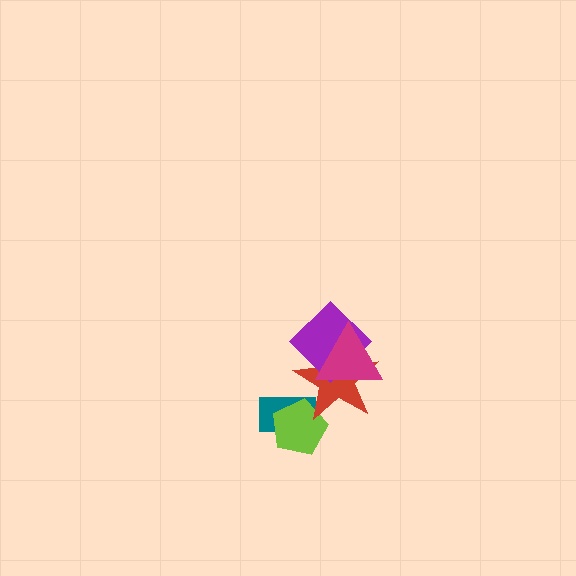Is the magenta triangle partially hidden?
No, no other shape covers it.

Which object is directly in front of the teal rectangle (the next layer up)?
The lime pentagon is directly in front of the teal rectangle.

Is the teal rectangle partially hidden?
Yes, it is partially covered by another shape.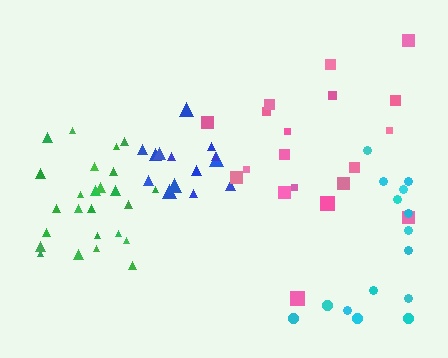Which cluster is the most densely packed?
Blue.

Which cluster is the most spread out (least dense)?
Cyan.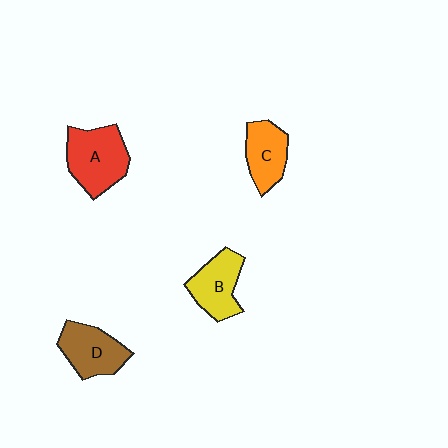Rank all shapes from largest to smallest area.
From largest to smallest: A (red), D (brown), B (yellow), C (orange).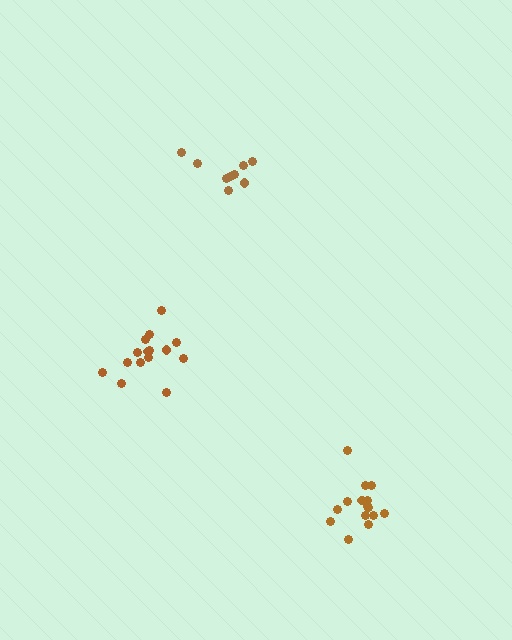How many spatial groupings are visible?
There are 3 spatial groupings.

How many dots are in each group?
Group 1: 15 dots, Group 2: 15 dots, Group 3: 9 dots (39 total).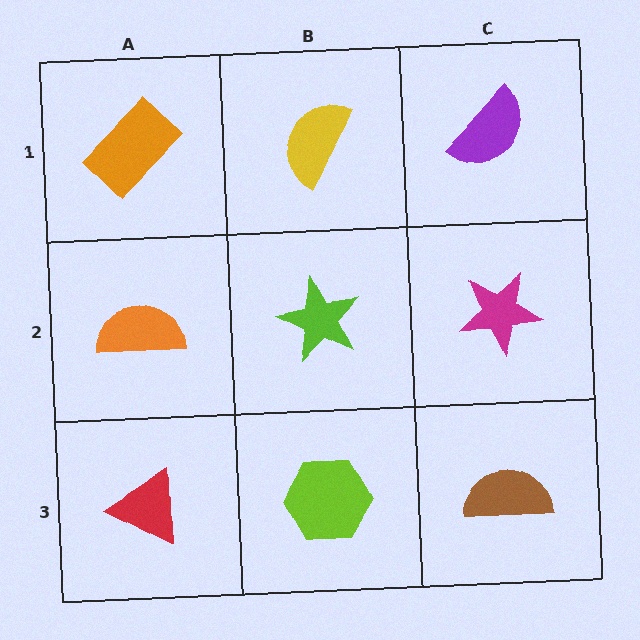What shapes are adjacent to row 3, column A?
An orange semicircle (row 2, column A), a lime hexagon (row 3, column B).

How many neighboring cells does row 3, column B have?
3.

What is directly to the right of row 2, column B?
A magenta star.